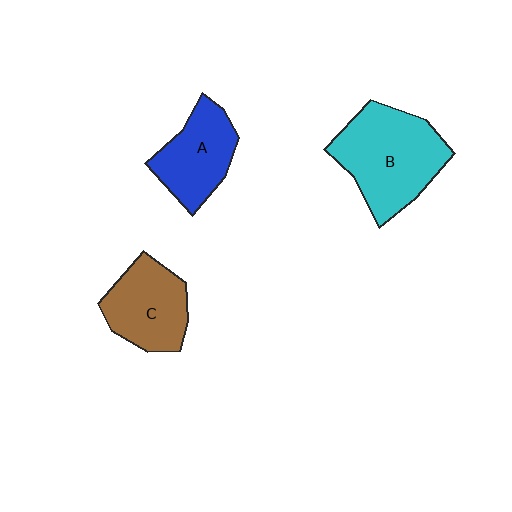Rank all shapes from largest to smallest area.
From largest to smallest: B (cyan), C (brown), A (blue).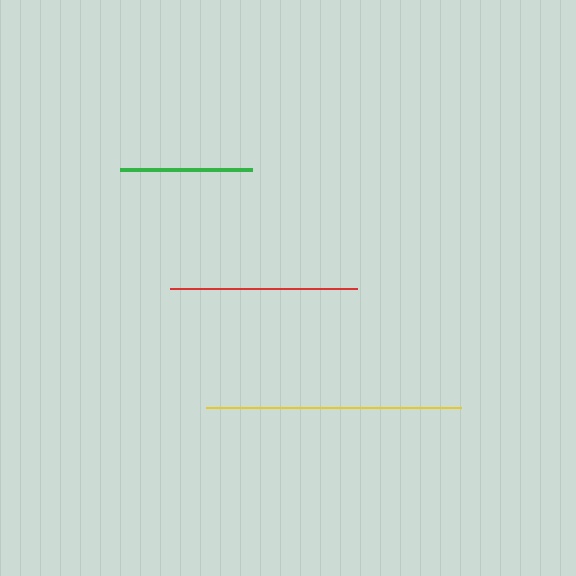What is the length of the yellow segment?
The yellow segment is approximately 254 pixels long.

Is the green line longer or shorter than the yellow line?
The yellow line is longer than the green line.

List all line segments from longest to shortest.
From longest to shortest: yellow, red, green.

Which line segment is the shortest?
The green line is the shortest at approximately 132 pixels.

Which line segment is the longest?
The yellow line is the longest at approximately 254 pixels.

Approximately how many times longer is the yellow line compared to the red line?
The yellow line is approximately 1.4 times the length of the red line.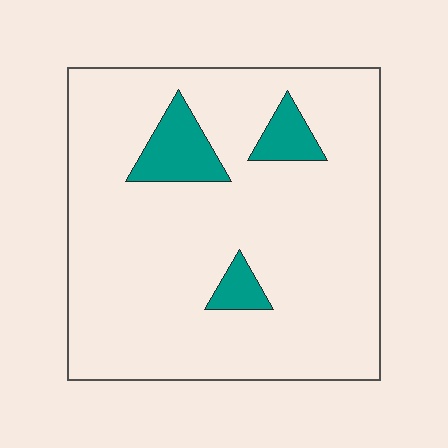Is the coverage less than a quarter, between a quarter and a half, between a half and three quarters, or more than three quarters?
Less than a quarter.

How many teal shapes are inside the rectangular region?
3.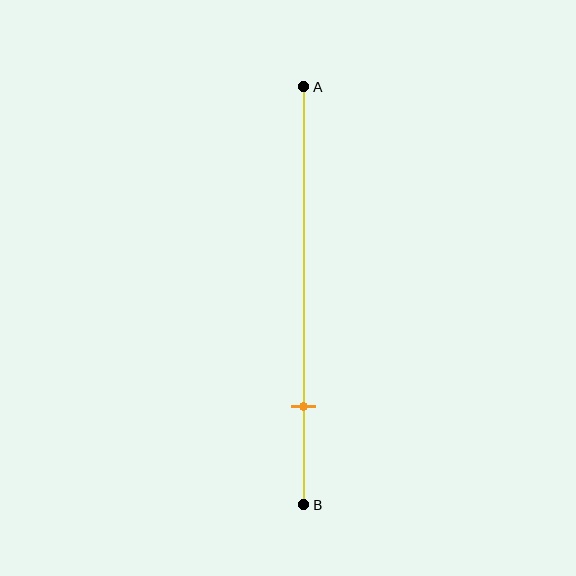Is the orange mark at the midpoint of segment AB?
No, the mark is at about 75% from A, not at the 50% midpoint.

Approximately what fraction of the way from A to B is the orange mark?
The orange mark is approximately 75% of the way from A to B.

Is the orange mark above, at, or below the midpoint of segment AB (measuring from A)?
The orange mark is below the midpoint of segment AB.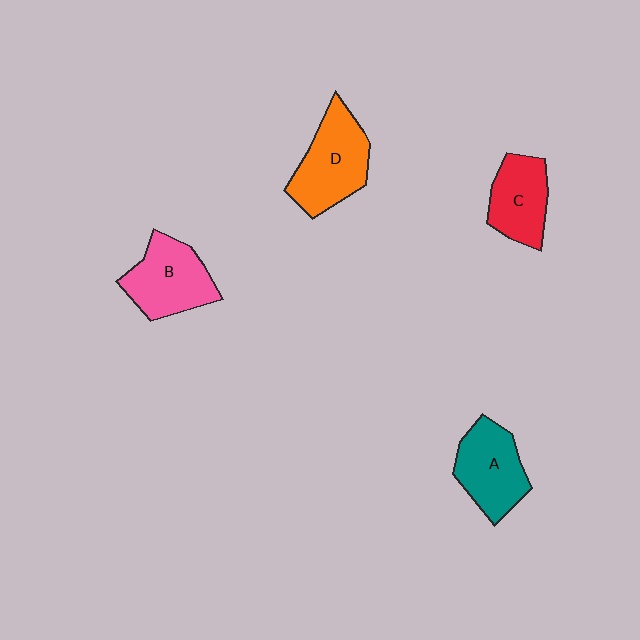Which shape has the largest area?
Shape D (orange).